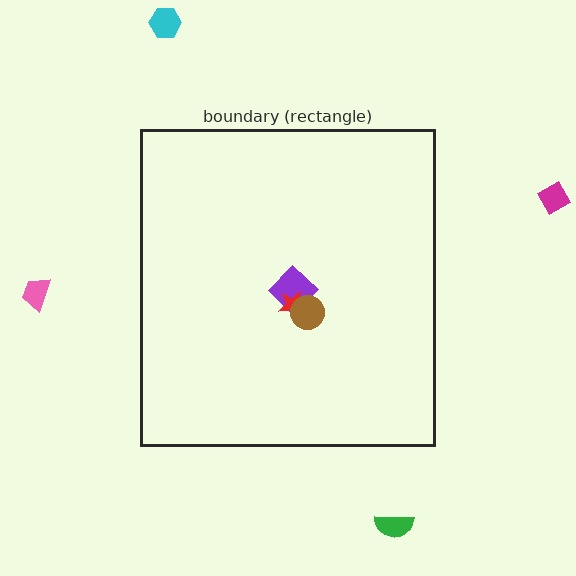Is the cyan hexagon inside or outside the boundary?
Outside.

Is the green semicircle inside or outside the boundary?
Outside.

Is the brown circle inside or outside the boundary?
Inside.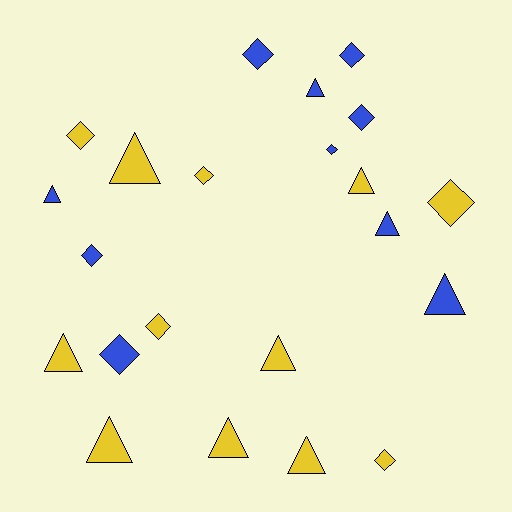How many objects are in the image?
There are 22 objects.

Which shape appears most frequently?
Triangle, with 11 objects.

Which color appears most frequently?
Yellow, with 12 objects.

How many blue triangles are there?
There are 4 blue triangles.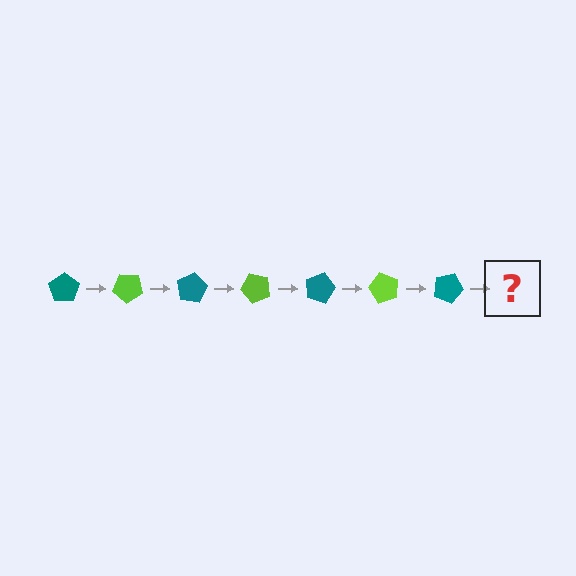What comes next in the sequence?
The next element should be a lime pentagon, rotated 280 degrees from the start.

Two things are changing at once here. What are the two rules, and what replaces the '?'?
The two rules are that it rotates 40 degrees each step and the color cycles through teal and lime. The '?' should be a lime pentagon, rotated 280 degrees from the start.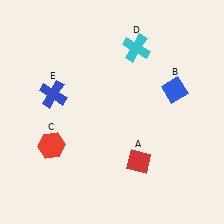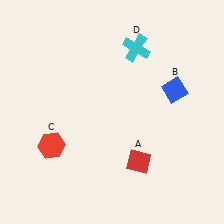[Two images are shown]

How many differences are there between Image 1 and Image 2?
There is 1 difference between the two images.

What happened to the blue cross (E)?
The blue cross (E) was removed in Image 2. It was in the top-left area of Image 1.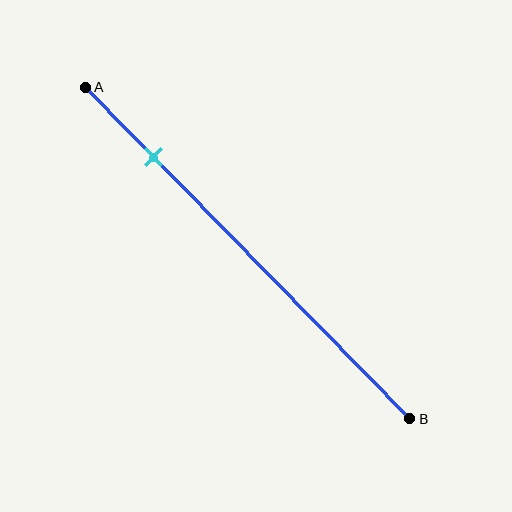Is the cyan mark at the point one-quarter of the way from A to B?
No, the mark is at about 20% from A, not at the 25% one-quarter point.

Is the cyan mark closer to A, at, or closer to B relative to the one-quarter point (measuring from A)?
The cyan mark is closer to point A than the one-quarter point of segment AB.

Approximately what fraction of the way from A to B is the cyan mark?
The cyan mark is approximately 20% of the way from A to B.